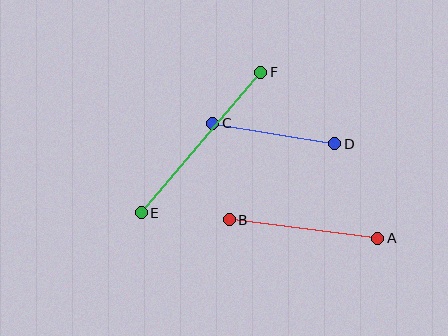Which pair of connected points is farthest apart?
Points E and F are farthest apart.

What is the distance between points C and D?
The distance is approximately 123 pixels.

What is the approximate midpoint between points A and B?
The midpoint is at approximately (304, 229) pixels.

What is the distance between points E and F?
The distance is approximately 185 pixels.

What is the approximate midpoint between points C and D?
The midpoint is at approximately (274, 134) pixels.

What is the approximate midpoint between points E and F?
The midpoint is at approximately (201, 143) pixels.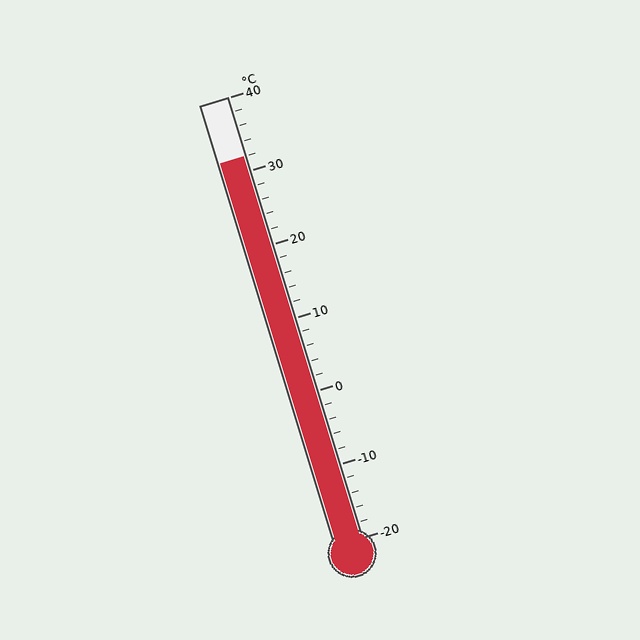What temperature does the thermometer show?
The thermometer shows approximately 32°C.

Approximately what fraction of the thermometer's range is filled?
The thermometer is filled to approximately 85% of its range.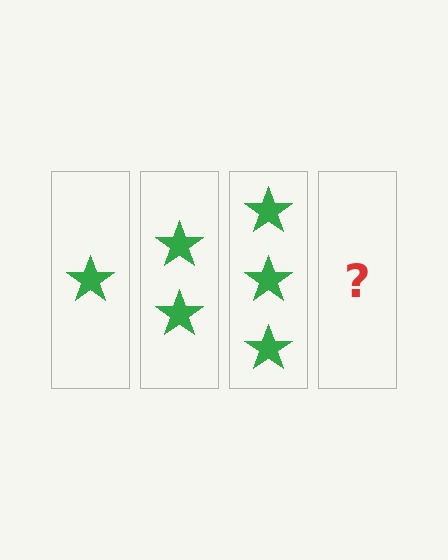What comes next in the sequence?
The next element should be 4 stars.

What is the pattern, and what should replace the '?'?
The pattern is that each step adds one more star. The '?' should be 4 stars.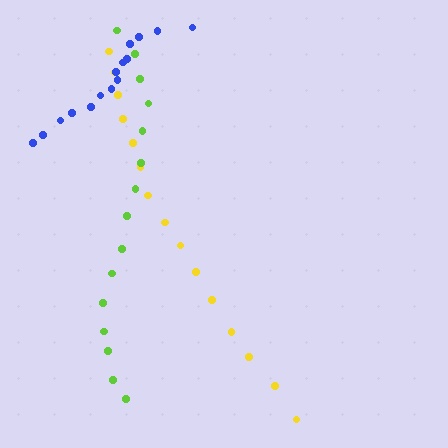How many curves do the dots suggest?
There are 3 distinct paths.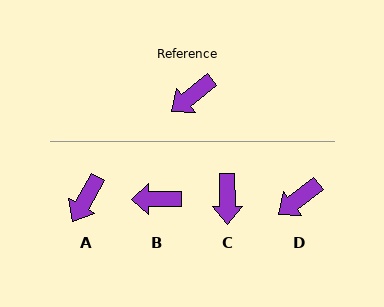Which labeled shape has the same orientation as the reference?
D.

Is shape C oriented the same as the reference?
No, it is off by about 52 degrees.